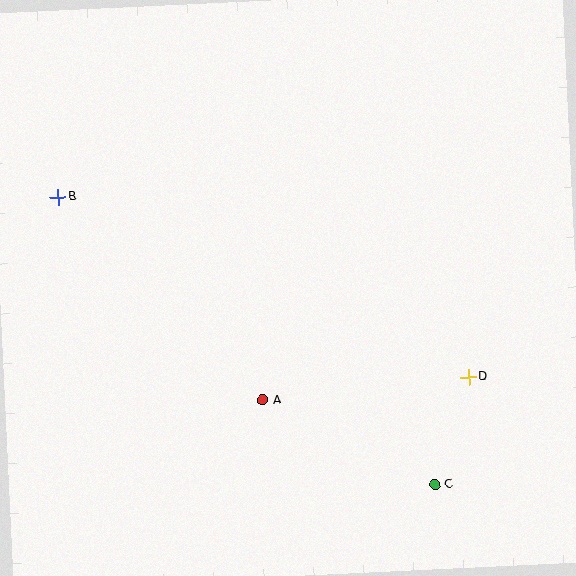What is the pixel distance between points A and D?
The distance between A and D is 207 pixels.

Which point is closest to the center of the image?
Point A at (263, 400) is closest to the center.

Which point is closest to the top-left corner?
Point B is closest to the top-left corner.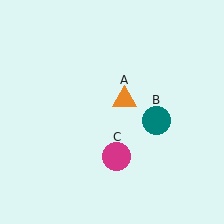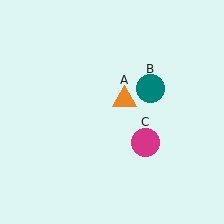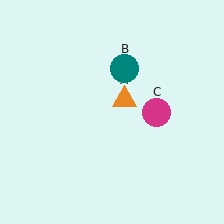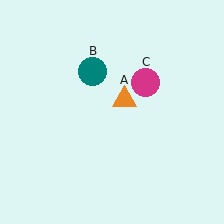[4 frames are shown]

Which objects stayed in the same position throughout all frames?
Orange triangle (object A) remained stationary.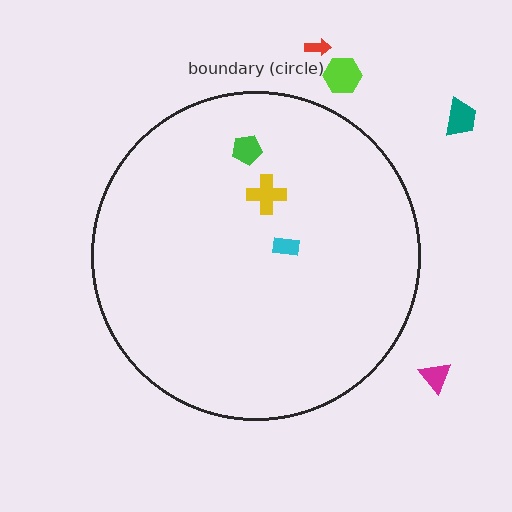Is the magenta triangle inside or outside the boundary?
Outside.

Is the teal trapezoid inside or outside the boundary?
Outside.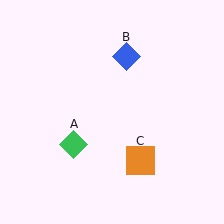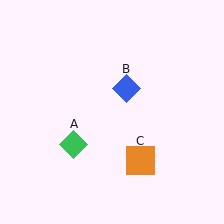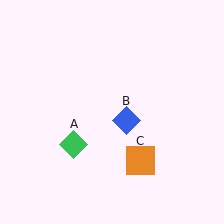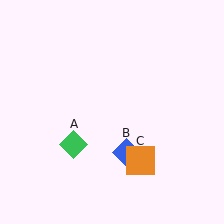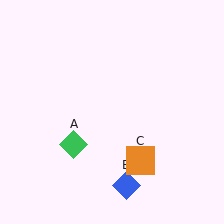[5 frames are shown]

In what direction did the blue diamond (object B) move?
The blue diamond (object B) moved down.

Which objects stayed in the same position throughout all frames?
Green diamond (object A) and orange square (object C) remained stationary.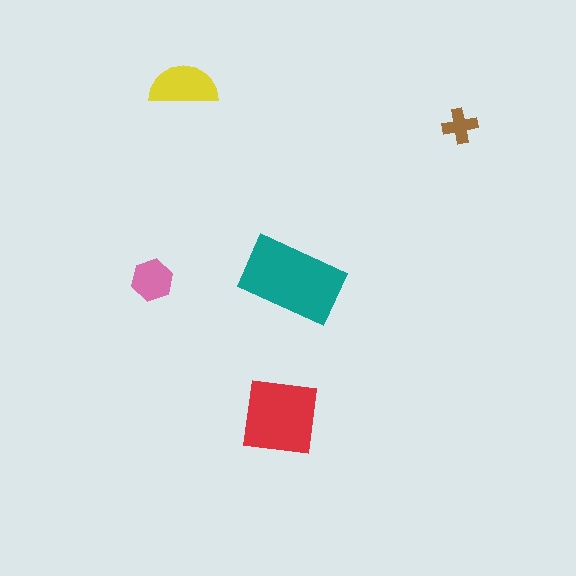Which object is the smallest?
The brown cross.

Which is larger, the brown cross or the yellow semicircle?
The yellow semicircle.